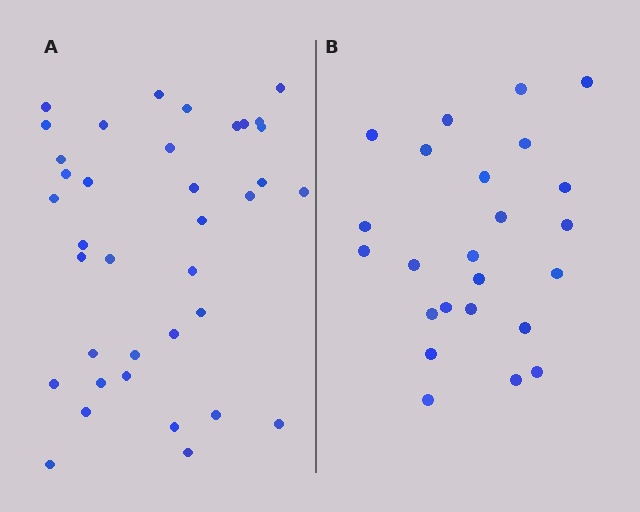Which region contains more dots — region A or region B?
Region A (the left region) has more dots.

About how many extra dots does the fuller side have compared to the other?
Region A has approximately 15 more dots than region B.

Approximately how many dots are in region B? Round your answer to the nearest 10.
About 20 dots. (The exact count is 24, which rounds to 20.)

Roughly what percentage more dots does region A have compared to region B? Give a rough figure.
About 55% more.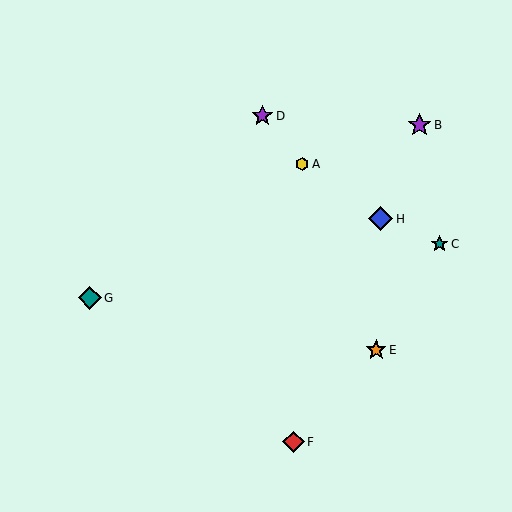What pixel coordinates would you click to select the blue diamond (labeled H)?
Click at (381, 219) to select the blue diamond H.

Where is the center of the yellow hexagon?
The center of the yellow hexagon is at (302, 164).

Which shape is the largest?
The blue diamond (labeled H) is the largest.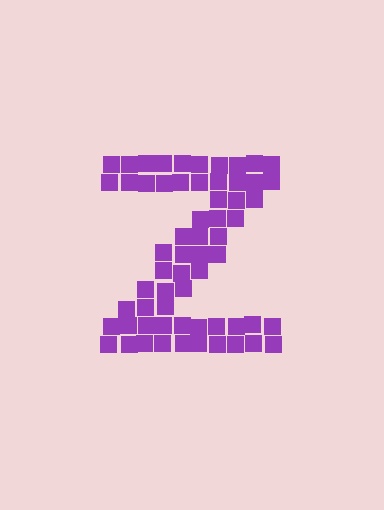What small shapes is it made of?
It is made of small squares.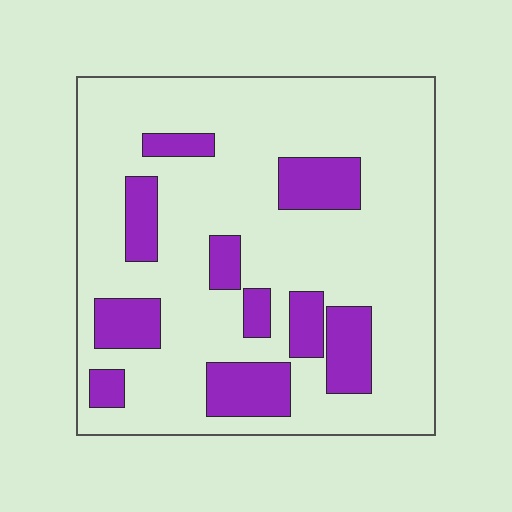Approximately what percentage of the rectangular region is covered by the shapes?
Approximately 20%.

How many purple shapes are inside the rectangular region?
10.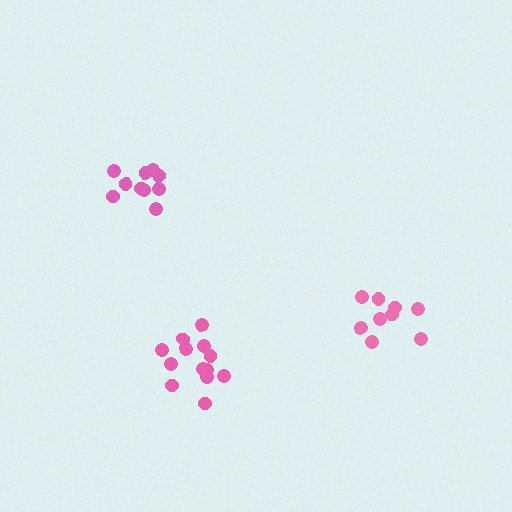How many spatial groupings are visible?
There are 3 spatial groupings.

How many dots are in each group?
Group 1: 9 dots, Group 2: 10 dots, Group 3: 13 dots (32 total).